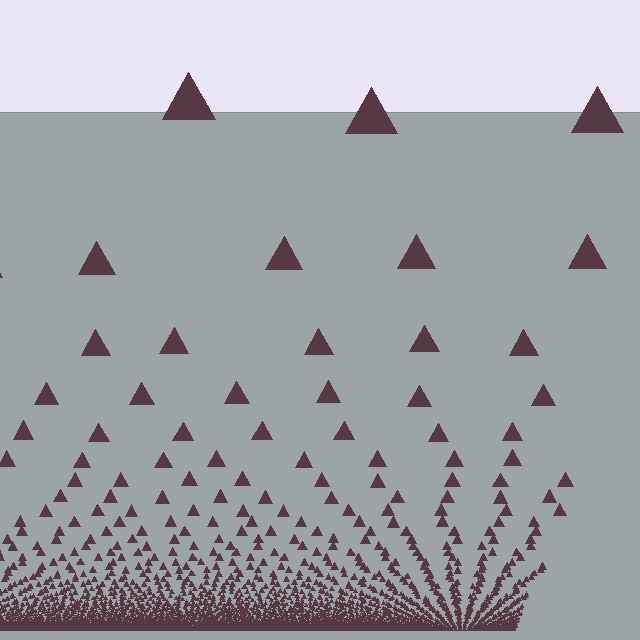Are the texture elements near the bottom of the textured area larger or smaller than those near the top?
Smaller. The gradient is inverted — elements near the bottom are smaller and denser.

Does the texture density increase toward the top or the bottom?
Density increases toward the bottom.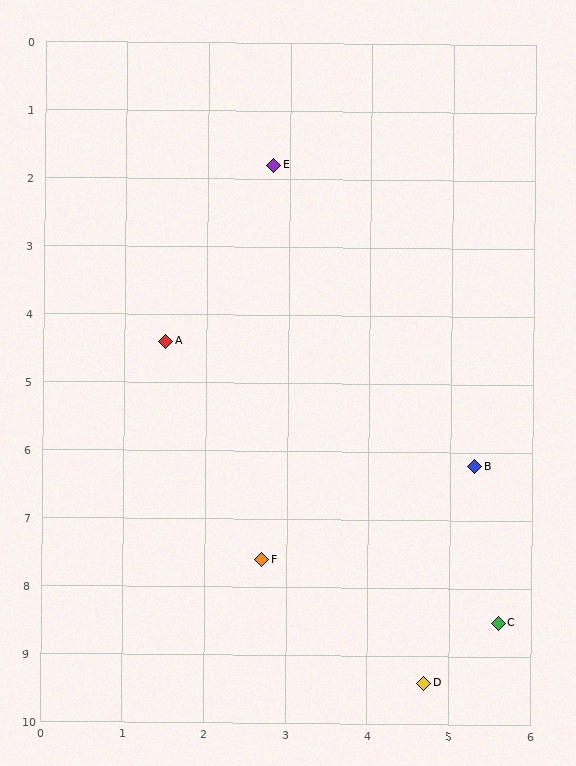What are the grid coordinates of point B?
Point B is at approximately (5.3, 6.2).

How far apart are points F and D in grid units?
Points F and D are about 2.7 grid units apart.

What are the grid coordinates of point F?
Point F is at approximately (2.7, 7.6).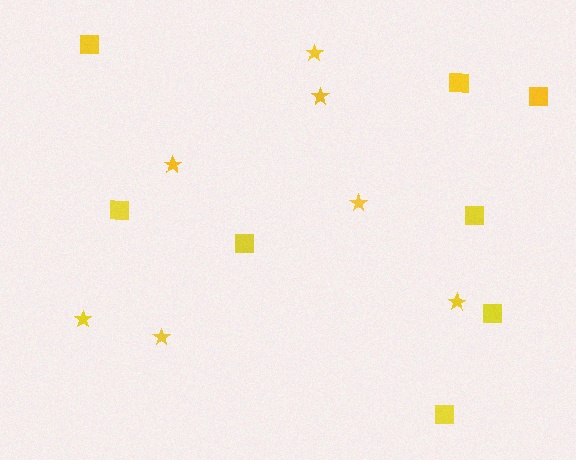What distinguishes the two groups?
There are 2 groups: one group of stars (7) and one group of squares (8).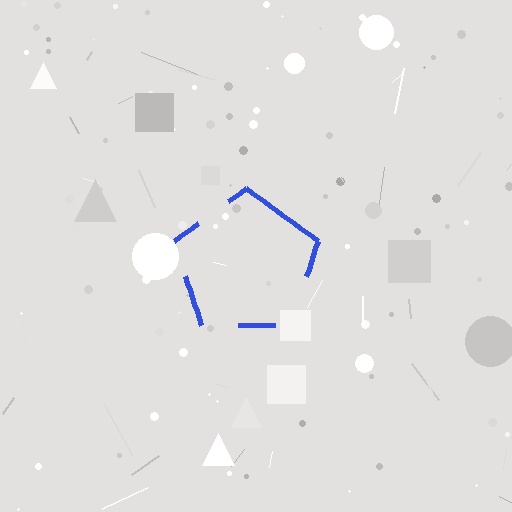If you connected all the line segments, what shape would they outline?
They would outline a pentagon.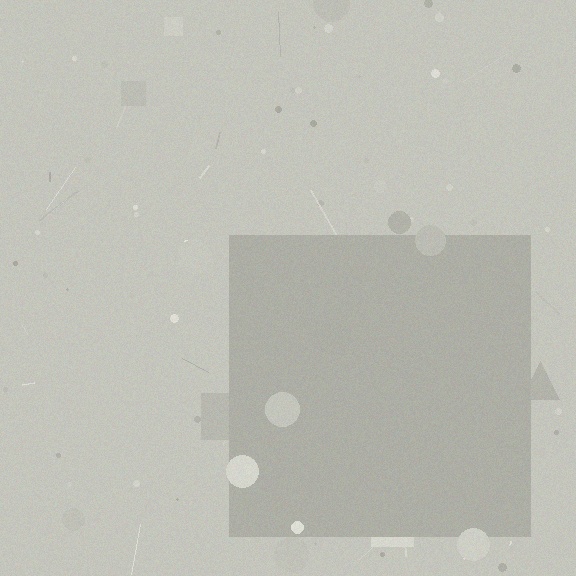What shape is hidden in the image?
A square is hidden in the image.